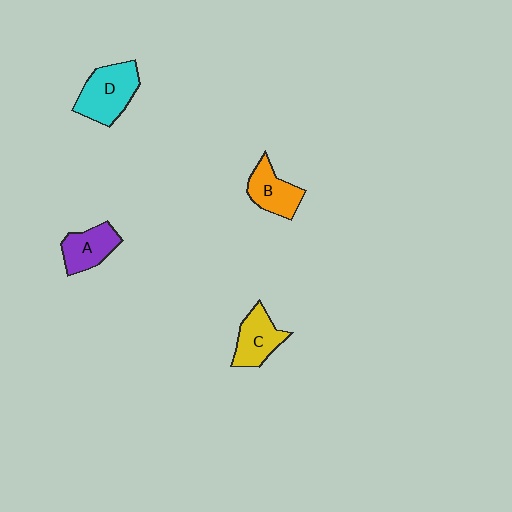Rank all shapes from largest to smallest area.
From largest to smallest: D (cyan), C (yellow), B (orange), A (purple).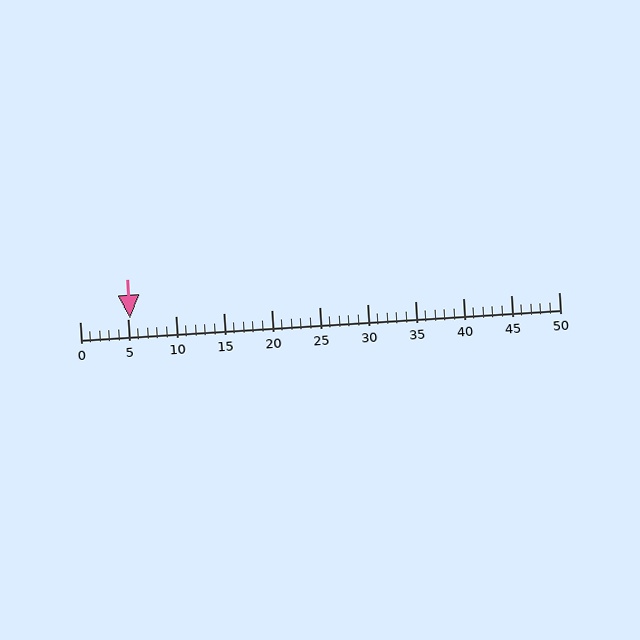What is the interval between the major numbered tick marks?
The major tick marks are spaced 5 units apart.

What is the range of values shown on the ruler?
The ruler shows values from 0 to 50.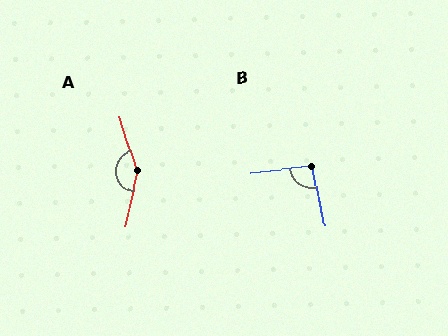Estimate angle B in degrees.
Approximately 95 degrees.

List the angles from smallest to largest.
B (95°), A (149°).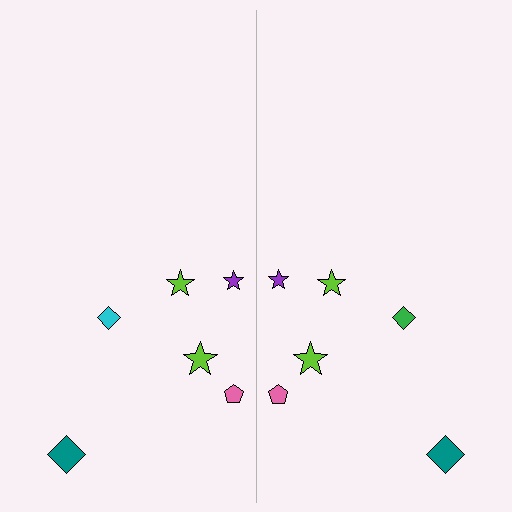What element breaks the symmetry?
The green diamond on the right side breaks the symmetry — its mirror counterpart is cyan.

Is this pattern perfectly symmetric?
No, the pattern is not perfectly symmetric. The green diamond on the right side breaks the symmetry — its mirror counterpart is cyan.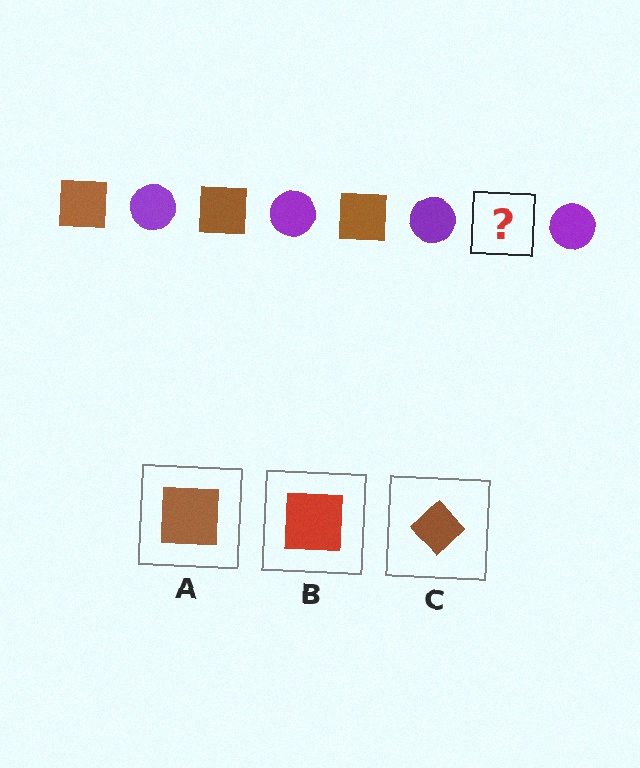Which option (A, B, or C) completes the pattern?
A.